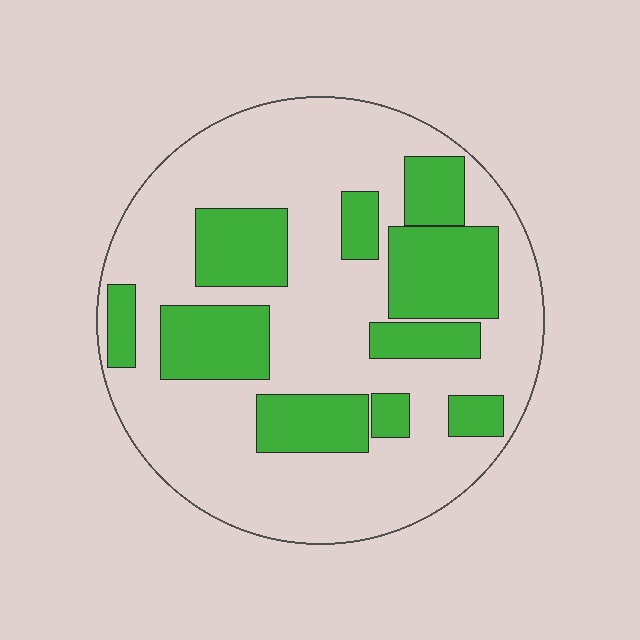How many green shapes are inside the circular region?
10.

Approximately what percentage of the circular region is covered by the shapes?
Approximately 30%.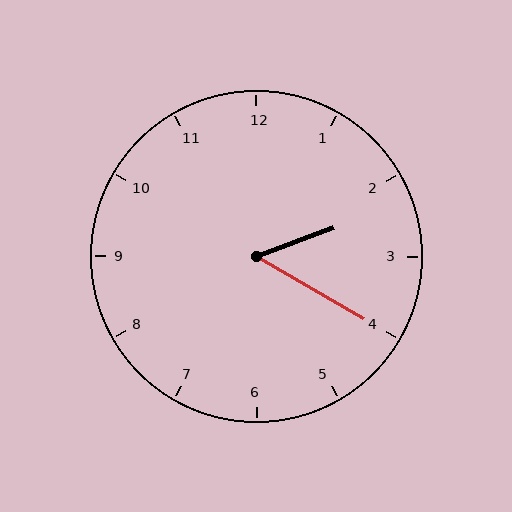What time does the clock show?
2:20.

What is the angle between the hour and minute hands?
Approximately 50 degrees.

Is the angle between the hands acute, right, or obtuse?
It is acute.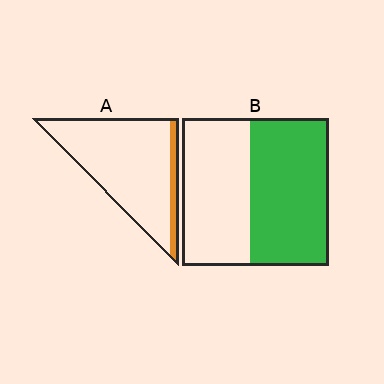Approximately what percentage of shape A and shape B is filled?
A is approximately 10% and B is approximately 55%.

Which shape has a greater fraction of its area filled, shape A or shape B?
Shape B.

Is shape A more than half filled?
No.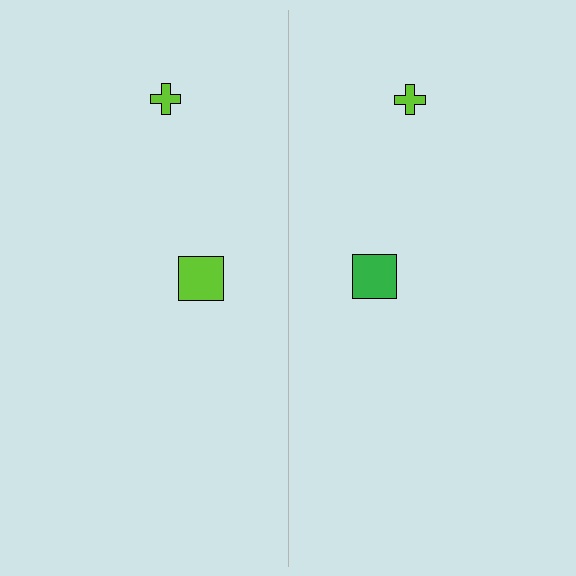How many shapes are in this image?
There are 4 shapes in this image.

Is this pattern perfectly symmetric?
No, the pattern is not perfectly symmetric. The green square on the right side breaks the symmetry — its mirror counterpart is lime.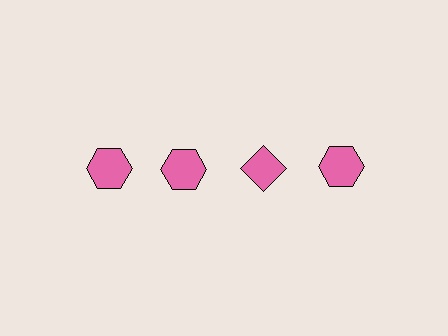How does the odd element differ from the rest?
It has a different shape: diamond instead of hexagon.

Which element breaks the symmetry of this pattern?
The pink diamond in the top row, center column breaks the symmetry. All other shapes are pink hexagons.